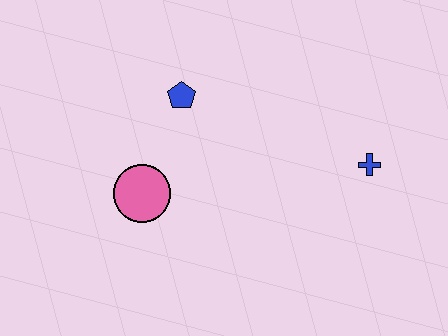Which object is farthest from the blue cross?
The pink circle is farthest from the blue cross.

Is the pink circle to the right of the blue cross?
No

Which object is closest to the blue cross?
The blue pentagon is closest to the blue cross.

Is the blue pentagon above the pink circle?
Yes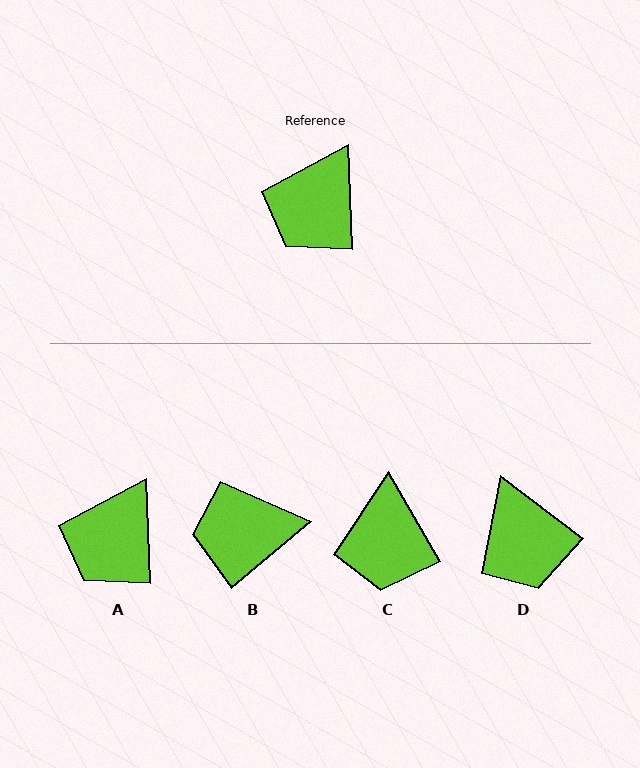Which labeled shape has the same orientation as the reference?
A.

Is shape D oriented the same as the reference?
No, it is off by about 50 degrees.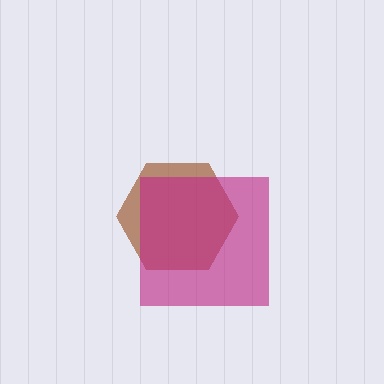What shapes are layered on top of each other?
The layered shapes are: a brown hexagon, a magenta square.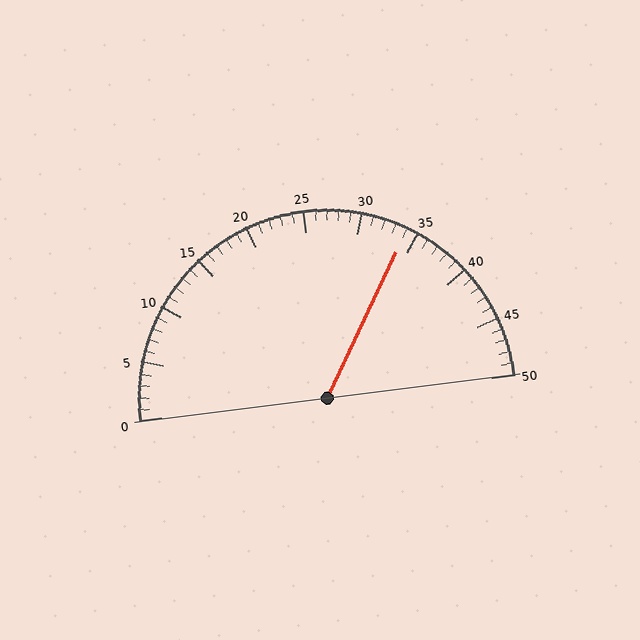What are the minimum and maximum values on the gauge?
The gauge ranges from 0 to 50.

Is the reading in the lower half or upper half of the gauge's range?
The reading is in the upper half of the range (0 to 50).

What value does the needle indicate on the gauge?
The needle indicates approximately 34.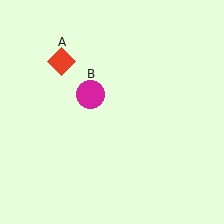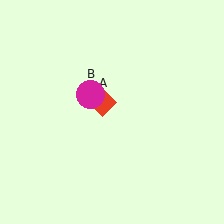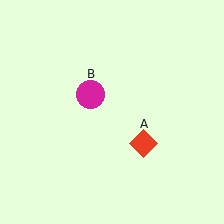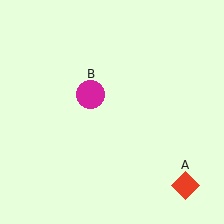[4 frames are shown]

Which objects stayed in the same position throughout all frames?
Magenta circle (object B) remained stationary.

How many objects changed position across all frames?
1 object changed position: red diamond (object A).